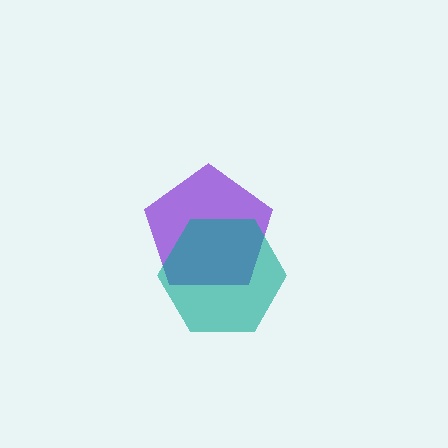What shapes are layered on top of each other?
The layered shapes are: a purple pentagon, a teal hexagon.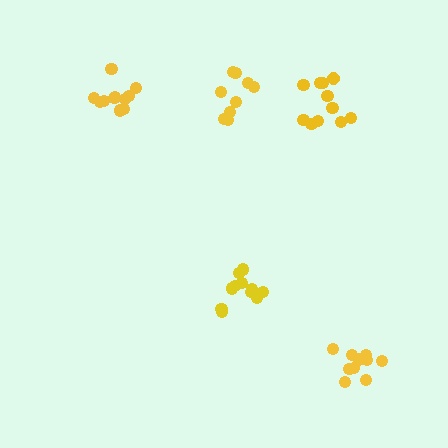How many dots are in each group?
Group 1: 11 dots, Group 2: 9 dots, Group 3: 11 dots, Group 4: 11 dots, Group 5: 10 dots (52 total).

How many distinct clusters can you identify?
There are 5 distinct clusters.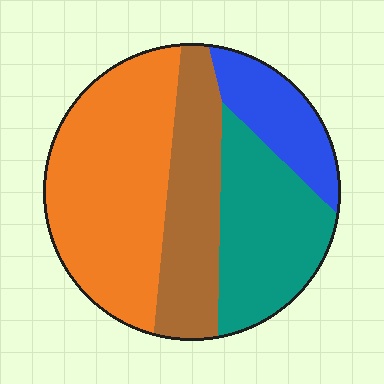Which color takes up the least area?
Blue, at roughly 15%.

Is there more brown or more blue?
Brown.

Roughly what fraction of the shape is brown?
Brown covers around 20% of the shape.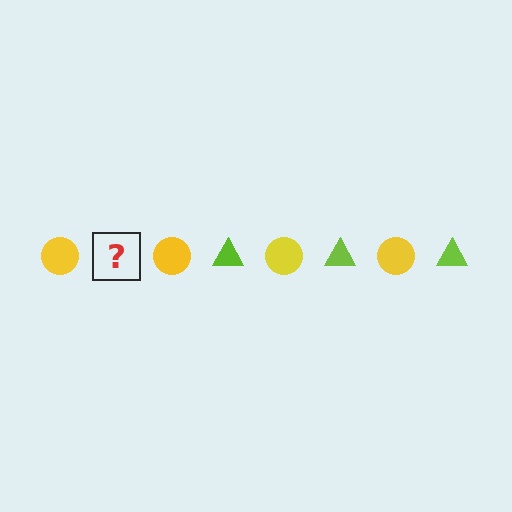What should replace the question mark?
The question mark should be replaced with a lime triangle.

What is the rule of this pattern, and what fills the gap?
The rule is that the pattern alternates between yellow circle and lime triangle. The gap should be filled with a lime triangle.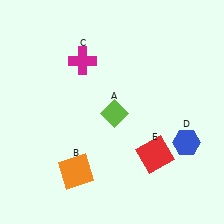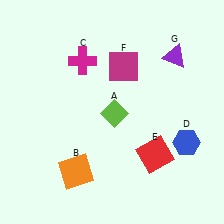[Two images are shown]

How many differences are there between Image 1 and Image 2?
There are 2 differences between the two images.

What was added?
A magenta square (F), a purple triangle (G) were added in Image 2.